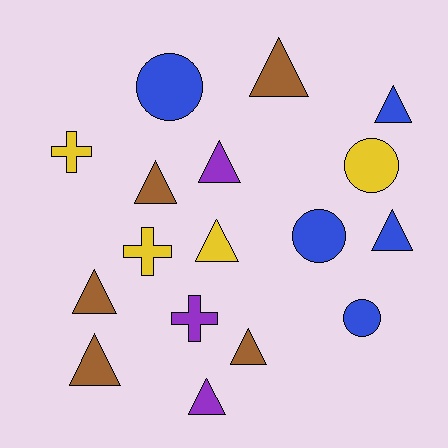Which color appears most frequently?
Blue, with 5 objects.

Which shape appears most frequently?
Triangle, with 10 objects.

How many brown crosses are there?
There are no brown crosses.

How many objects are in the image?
There are 17 objects.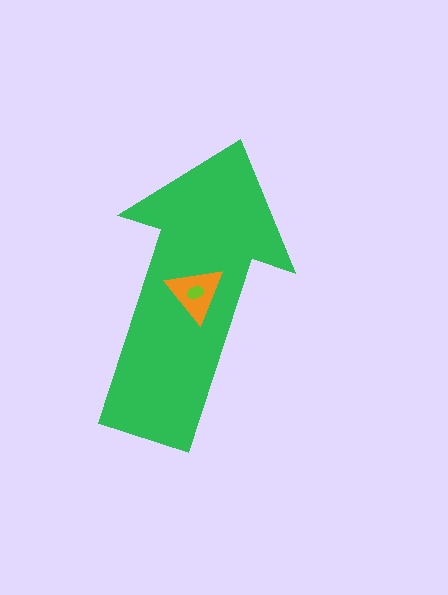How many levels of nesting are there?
3.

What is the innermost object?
The lime ellipse.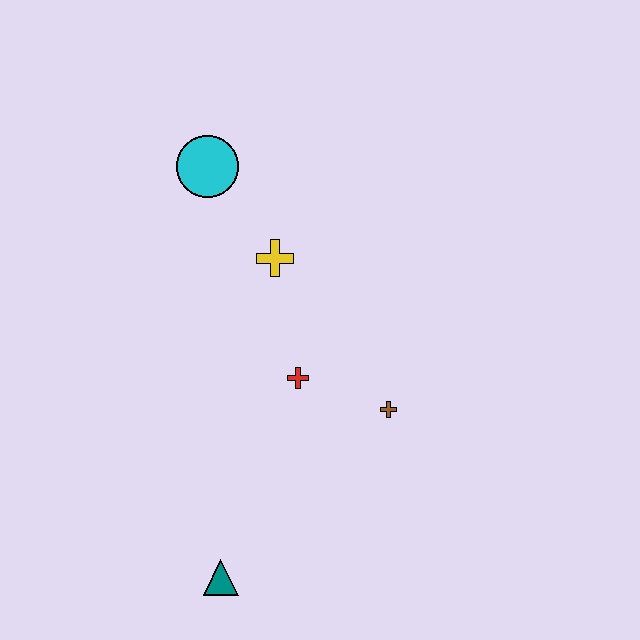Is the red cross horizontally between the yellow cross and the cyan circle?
No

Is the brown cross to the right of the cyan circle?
Yes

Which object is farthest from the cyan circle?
The teal triangle is farthest from the cyan circle.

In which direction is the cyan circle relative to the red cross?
The cyan circle is above the red cross.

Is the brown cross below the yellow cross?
Yes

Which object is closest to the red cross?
The brown cross is closest to the red cross.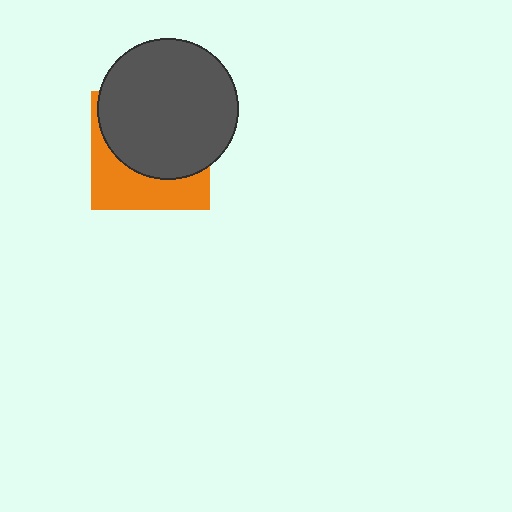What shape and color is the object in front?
The object in front is a dark gray circle.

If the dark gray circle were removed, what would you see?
You would see the complete orange square.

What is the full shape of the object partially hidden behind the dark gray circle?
The partially hidden object is an orange square.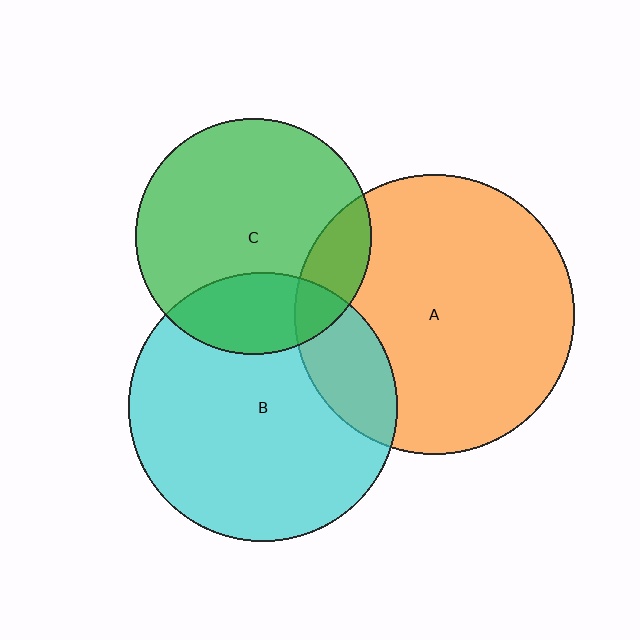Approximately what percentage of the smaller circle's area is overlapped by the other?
Approximately 15%.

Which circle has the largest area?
Circle A (orange).